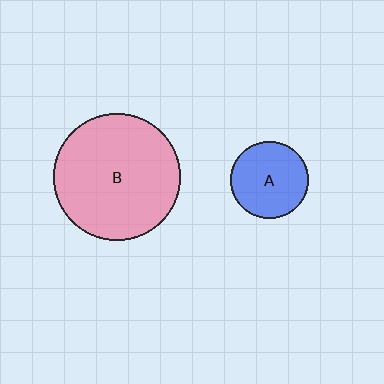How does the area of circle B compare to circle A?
Approximately 2.7 times.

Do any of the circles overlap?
No, none of the circles overlap.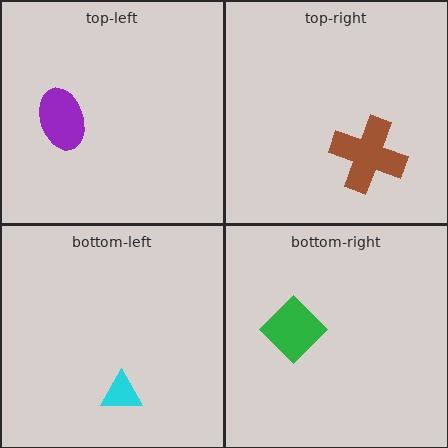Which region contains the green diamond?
The bottom-right region.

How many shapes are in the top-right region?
1.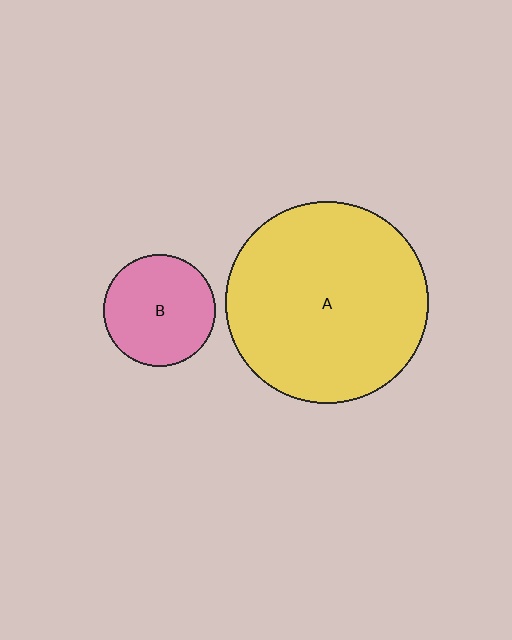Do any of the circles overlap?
No, none of the circles overlap.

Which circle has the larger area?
Circle A (yellow).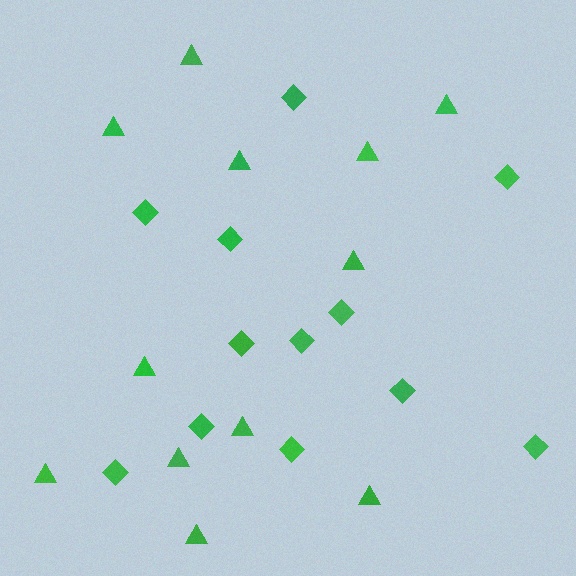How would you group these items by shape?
There are 2 groups: one group of diamonds (12) and one group of triangles (12).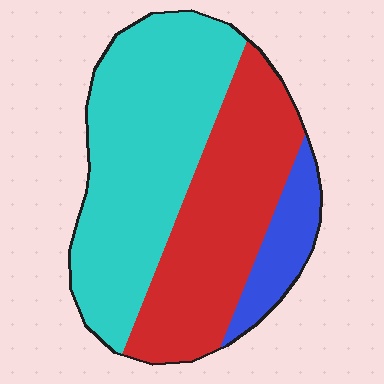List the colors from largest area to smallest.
From largest to smallest: cyan, red, blue.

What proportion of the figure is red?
Red takes up about two fifths (2/5) of the figure.